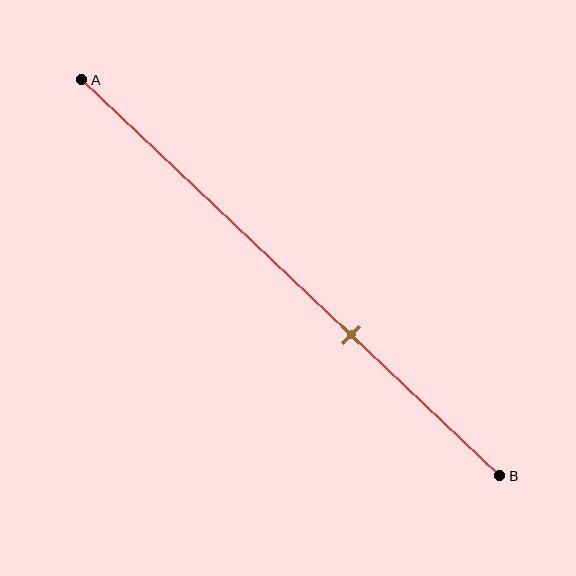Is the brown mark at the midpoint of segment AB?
No, the mark is at about 65% from A, not at the 50% midpoint.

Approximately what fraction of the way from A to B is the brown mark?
The brown mark is approximately 65% of the way from A to B.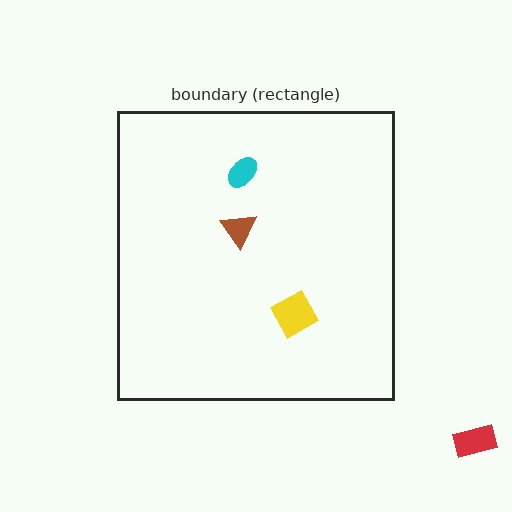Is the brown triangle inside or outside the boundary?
Inside.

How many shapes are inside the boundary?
3 inside, 1 outside.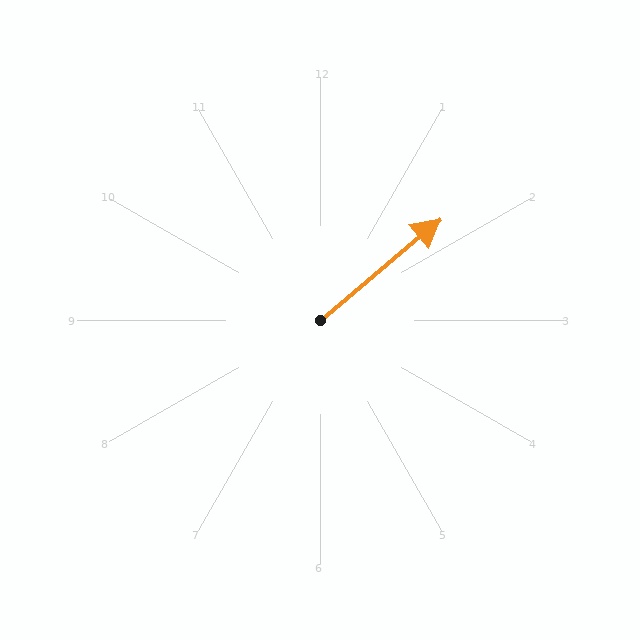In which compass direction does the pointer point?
Northeast.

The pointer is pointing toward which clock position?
Roughly 2 o'clock.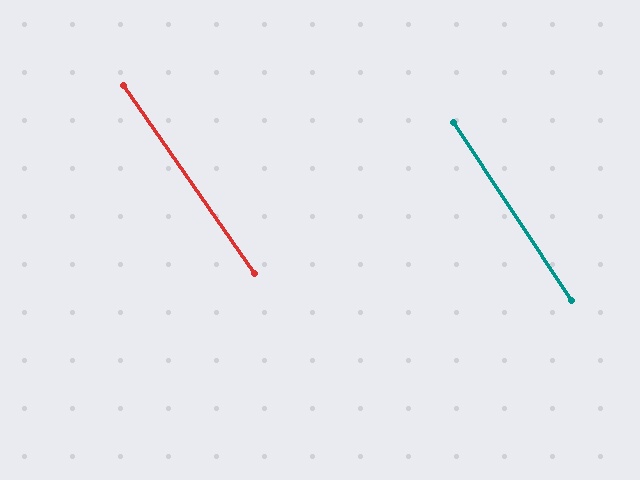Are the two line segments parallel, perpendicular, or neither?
Parallel — their directions differ by only 1.4°.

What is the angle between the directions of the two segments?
Approximately 1 degree.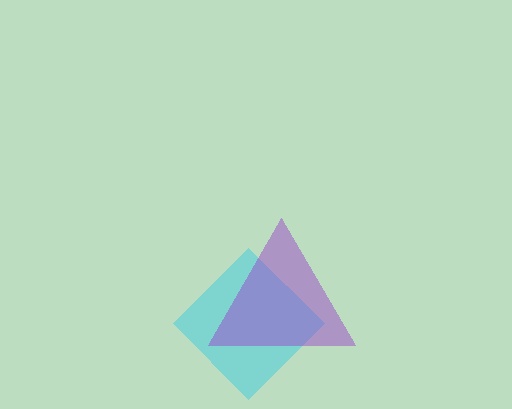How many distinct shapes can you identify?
There are 2 distinct shapes: a cyan diamond, a purple triangle.